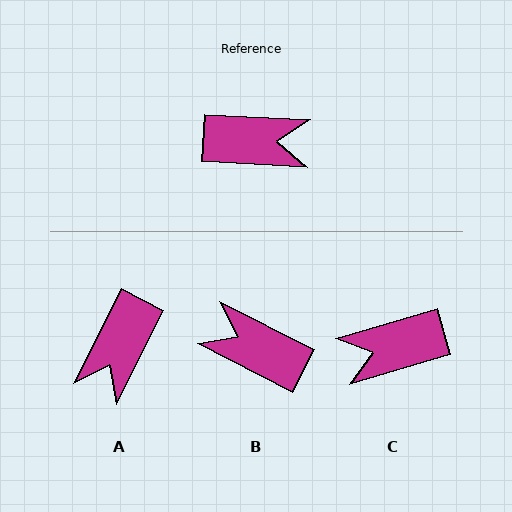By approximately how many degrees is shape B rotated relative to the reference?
Approximately 156 degrees counter-clockwise.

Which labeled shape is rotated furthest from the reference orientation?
C, about 161 degrees away.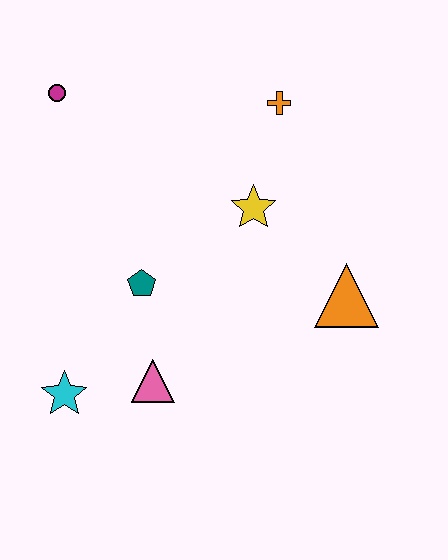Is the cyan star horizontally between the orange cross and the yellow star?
No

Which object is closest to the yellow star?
The orange cross is closest to the yellow star.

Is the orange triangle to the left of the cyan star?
No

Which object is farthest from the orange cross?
The cyan star is farthest from the orange cross.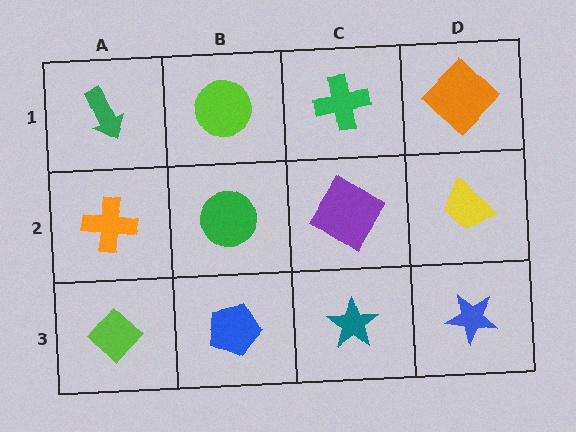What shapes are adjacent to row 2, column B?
A lime circle (row 1, column B), a blue pentagon (row 3, column B), an orange cross (row 2, column A), a purple diamond (row 2, column C).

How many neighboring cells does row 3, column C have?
3.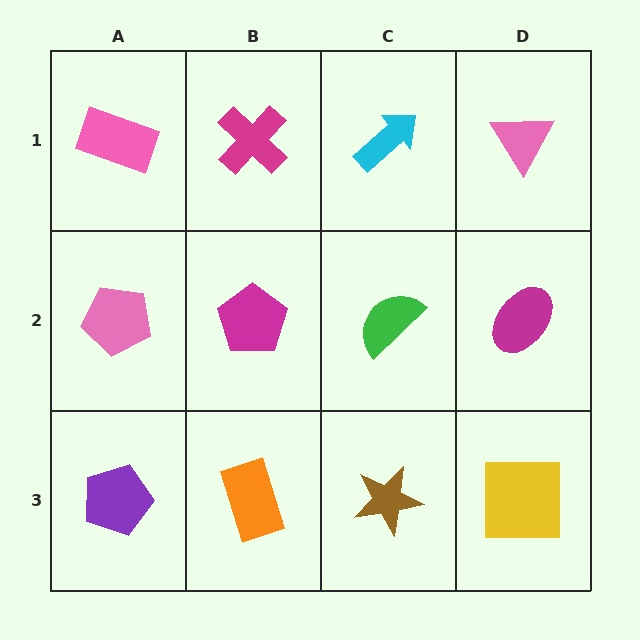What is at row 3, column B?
An orange rectangle.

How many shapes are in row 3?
4 shapes.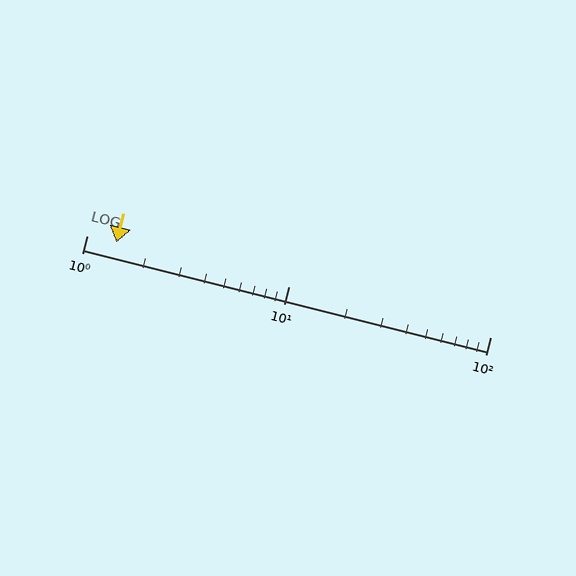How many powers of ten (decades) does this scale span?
The scale spans 2 decades, from 1 to 100.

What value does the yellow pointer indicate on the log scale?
The pointer indicates approximately 1.4.